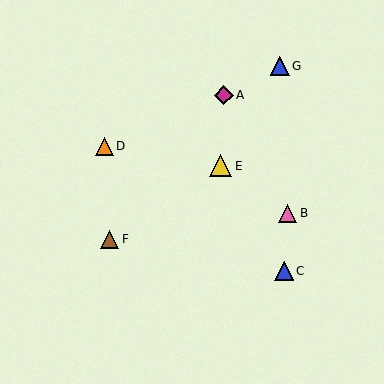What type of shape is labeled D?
Shape D is an orange triangle.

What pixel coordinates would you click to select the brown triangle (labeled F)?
Click at (110, 239) to select the brown triangle F.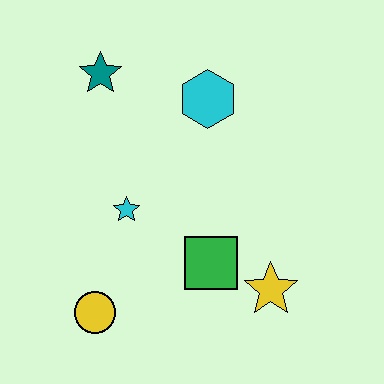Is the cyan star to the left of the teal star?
No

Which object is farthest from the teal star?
The yellow star is farthest from the teal star.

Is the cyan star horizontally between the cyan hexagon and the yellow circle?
Yes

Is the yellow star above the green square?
No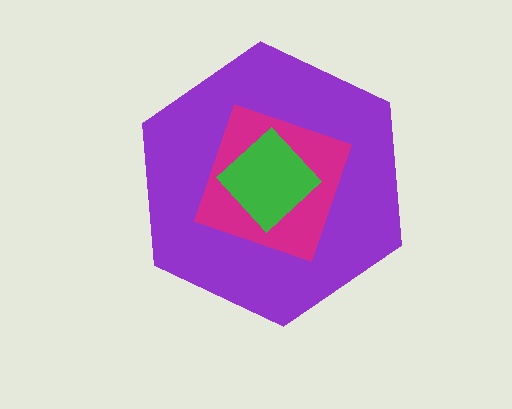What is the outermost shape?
The purple hexagon.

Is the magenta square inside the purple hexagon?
Yes.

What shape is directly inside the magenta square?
The green diamond.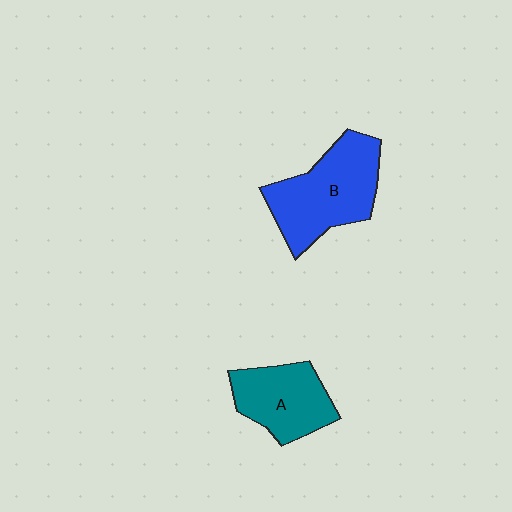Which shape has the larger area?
Shape B (blue).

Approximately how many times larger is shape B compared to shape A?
Approximately 1.4 times.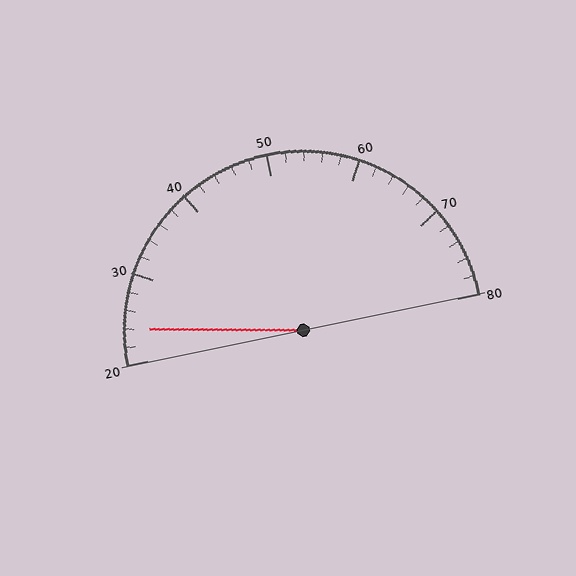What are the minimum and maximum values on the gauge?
The gauge ranges from 20 to 80.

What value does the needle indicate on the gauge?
The needle indicates approximately 24.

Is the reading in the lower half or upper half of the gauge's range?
The reading is in the lower half of the range (20 to 80).